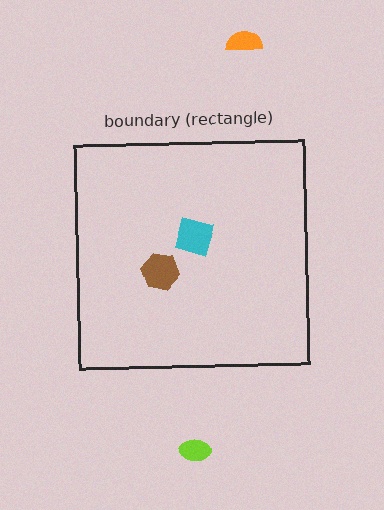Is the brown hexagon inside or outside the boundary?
Inside.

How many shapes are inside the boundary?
2 inside, 2 outside.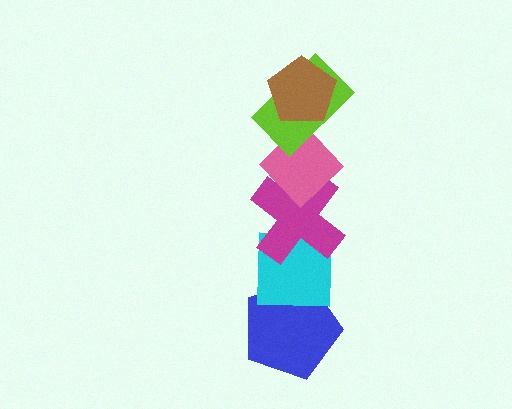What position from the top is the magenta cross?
The magenta cross is 4th from the top.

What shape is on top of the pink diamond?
The lime rectangle is on top of the pink diamond.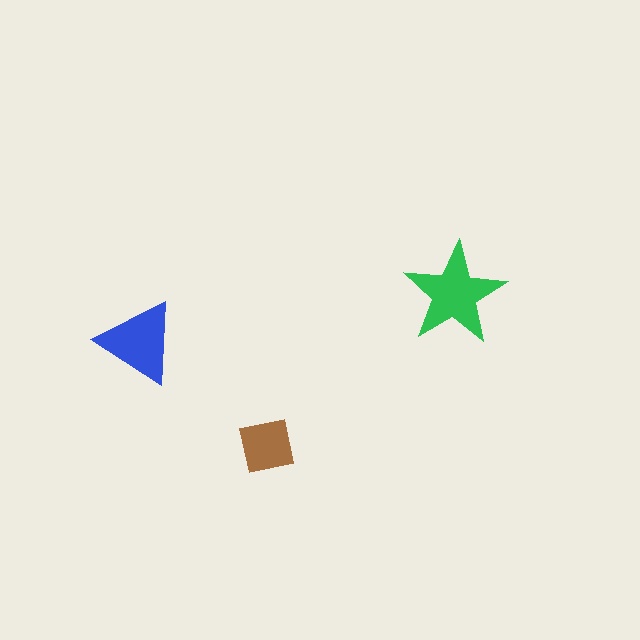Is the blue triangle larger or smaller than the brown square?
Larger.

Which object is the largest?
The green star.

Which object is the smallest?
The brown square.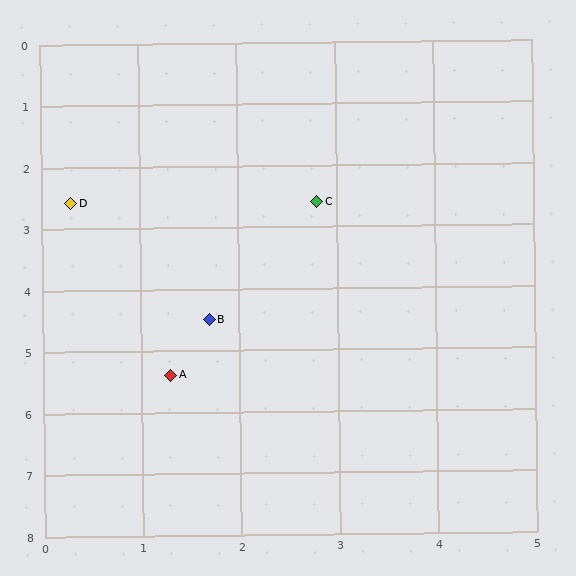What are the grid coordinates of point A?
Point A is at approximately (1.3, 5.4).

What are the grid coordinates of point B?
Point B is at approximately (1.7, 4.5).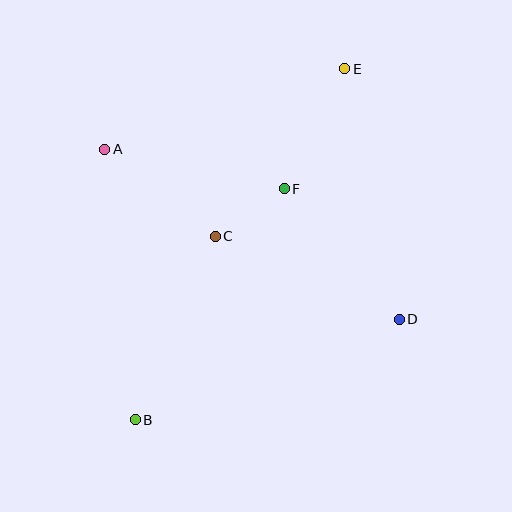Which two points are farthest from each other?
Points B and E are farthest from each other.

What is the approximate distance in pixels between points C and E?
The distance between C and E is approximately 212 pixels.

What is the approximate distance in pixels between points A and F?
The distance between A and F is approximately 184 pixels.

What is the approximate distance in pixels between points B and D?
The distance between B and D is approximately 283 pixels.